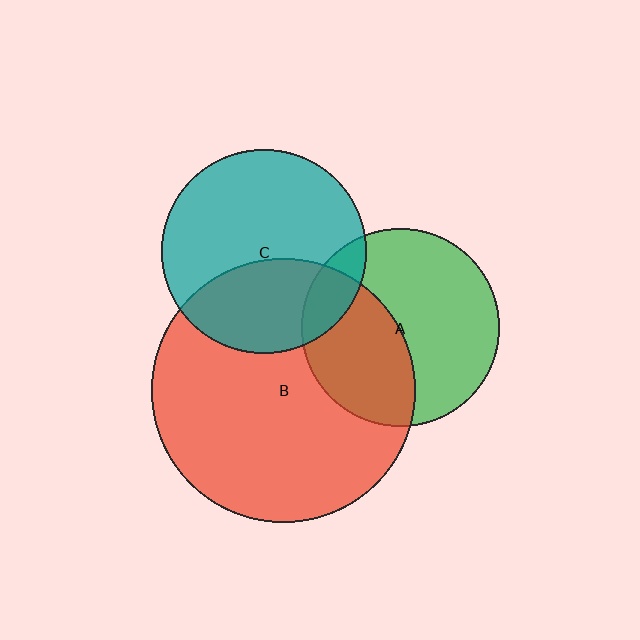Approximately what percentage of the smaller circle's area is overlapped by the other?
Approximately 40%.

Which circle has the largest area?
Circle B (red).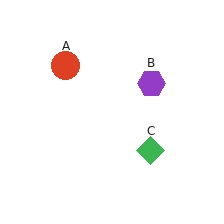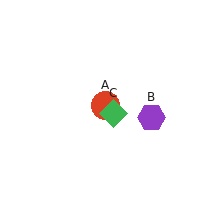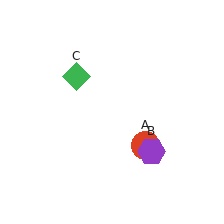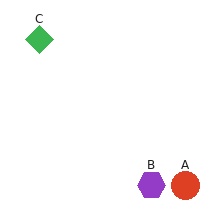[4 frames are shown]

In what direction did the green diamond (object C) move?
The green diamond (object C) moved up and to the left.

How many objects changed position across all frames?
3 objects changed position: red circle (object A), purple hexagon (object B), green diamond (object C).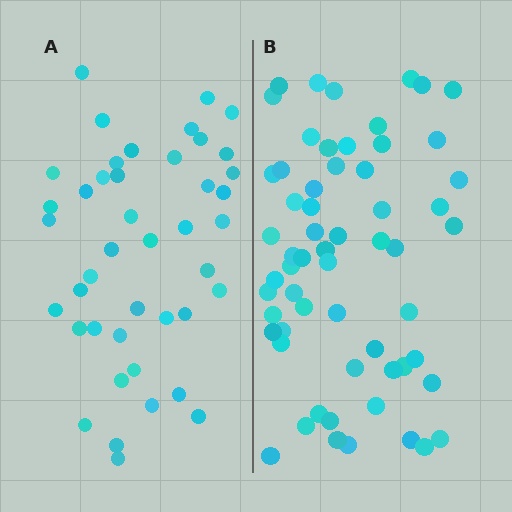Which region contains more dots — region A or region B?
Region B (the right region) has more dots.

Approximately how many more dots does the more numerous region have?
Region B has approximately 15 more dots than region A.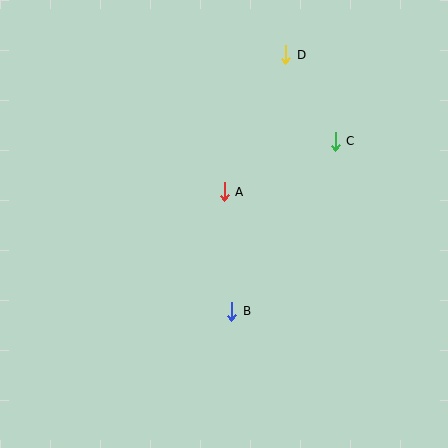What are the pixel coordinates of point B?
Point B is at (232, 311).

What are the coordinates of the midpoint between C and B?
The midpoint between C and B is at (283, 226).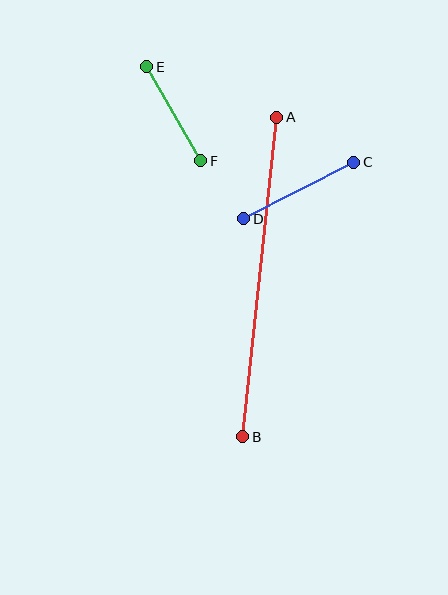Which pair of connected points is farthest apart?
Points A and B are farthest apart.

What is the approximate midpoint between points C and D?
The midpoint is at approximately (299, 190) pixels.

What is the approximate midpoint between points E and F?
The midpoint is at approximately (174, 114) pixels.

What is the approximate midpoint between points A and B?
The midpoint is at approximately (260, 277) pixels.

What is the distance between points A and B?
The distance is approximately 321 pixels.